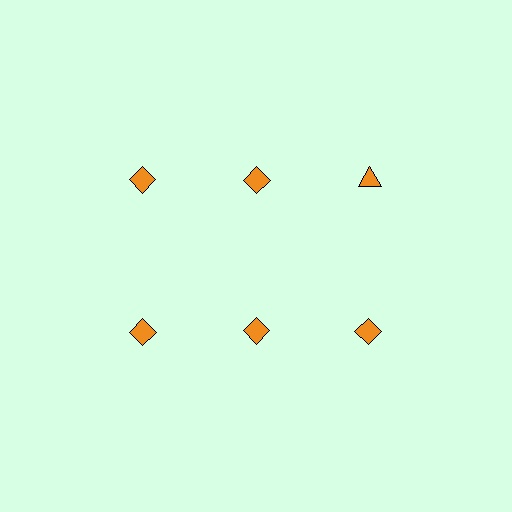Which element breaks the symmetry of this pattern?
The orange triangle in the top row, center column breaks the symmetry. All other shapes are orange diamonds.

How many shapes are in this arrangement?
There are 6 shapes arranged in a grid pattern.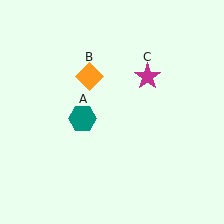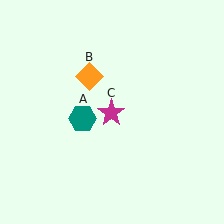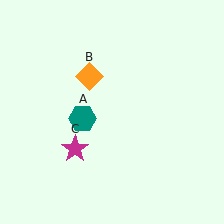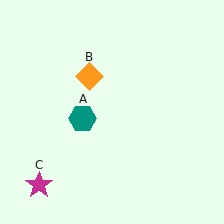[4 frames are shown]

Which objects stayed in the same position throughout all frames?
Teal hexagon (object A) and orange diamond (object B) remained stationary.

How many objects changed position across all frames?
1 object changed position: magenta star (object C).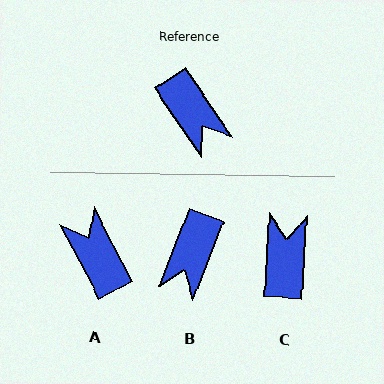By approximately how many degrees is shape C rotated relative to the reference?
Approximately 142 degrees counter-clockwise.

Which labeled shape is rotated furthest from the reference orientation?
A, about 173 degrees away.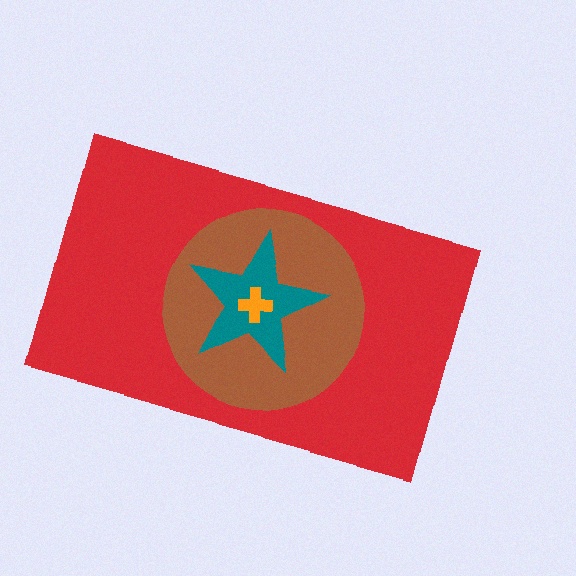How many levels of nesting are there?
4.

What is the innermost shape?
The orange cross.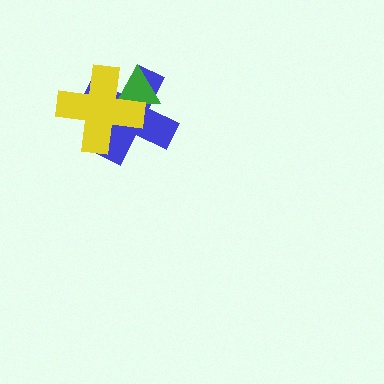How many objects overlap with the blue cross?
2 objects overlap with the blue cross.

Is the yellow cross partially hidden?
No, no other shape covers it.